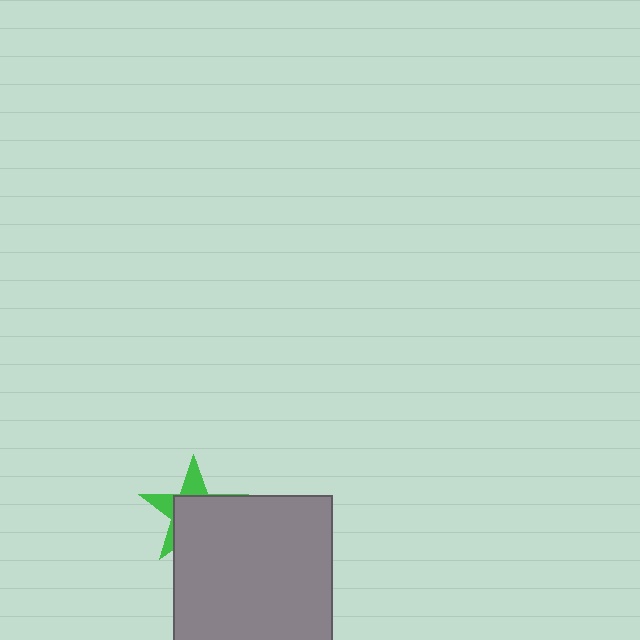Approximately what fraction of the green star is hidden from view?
Roughly 63% of the green star is hidden behind the gray square.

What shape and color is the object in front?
The object in front is a gray square.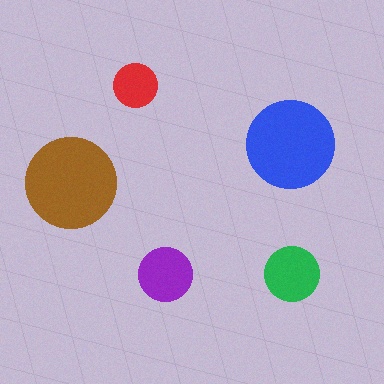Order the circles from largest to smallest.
the brown one, the blue one, the green one, the purple one, the red one.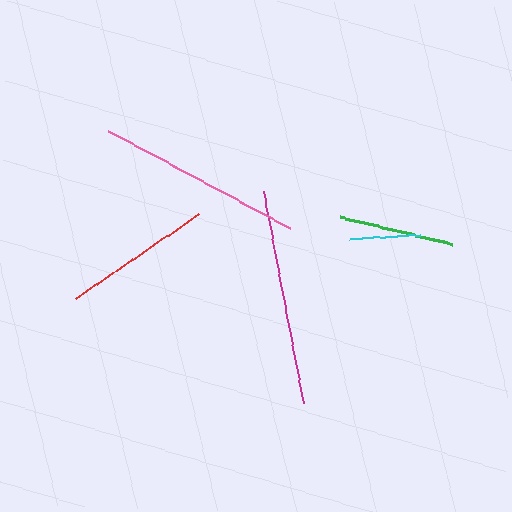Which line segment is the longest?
The magenta line is the longest at approximately 216 pixels.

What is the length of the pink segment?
The pink segment is approximately 206 pixels long.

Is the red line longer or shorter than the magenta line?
The magenta line is longer than the red line.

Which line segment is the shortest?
The cyan line is the shortest at approximately 71 pixels.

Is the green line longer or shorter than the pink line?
The pink line is longer than the green line.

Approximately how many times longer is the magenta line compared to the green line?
The magenta line is approximately 1.9 times the length of the green line.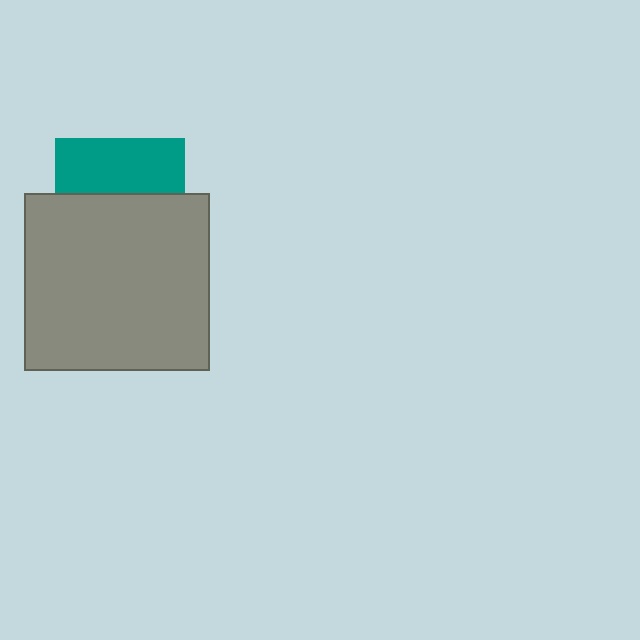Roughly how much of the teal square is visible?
A small part of it is visible (roughly 43%).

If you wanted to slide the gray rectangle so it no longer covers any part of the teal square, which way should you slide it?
Slide it down — that is the most direct way to separate the two shapes.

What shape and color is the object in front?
The object in front is a gray rectangle.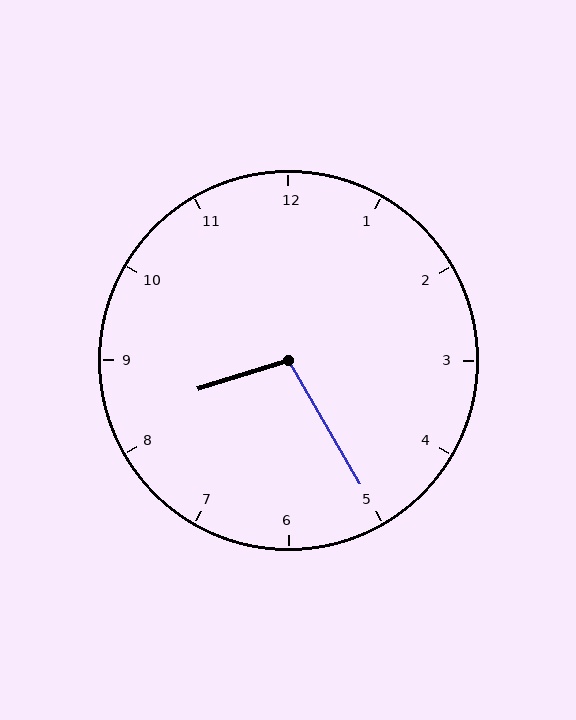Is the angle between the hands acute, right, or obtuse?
It is obtuse.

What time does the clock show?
8:25.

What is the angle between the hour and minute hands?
Approximately 102 degrees.